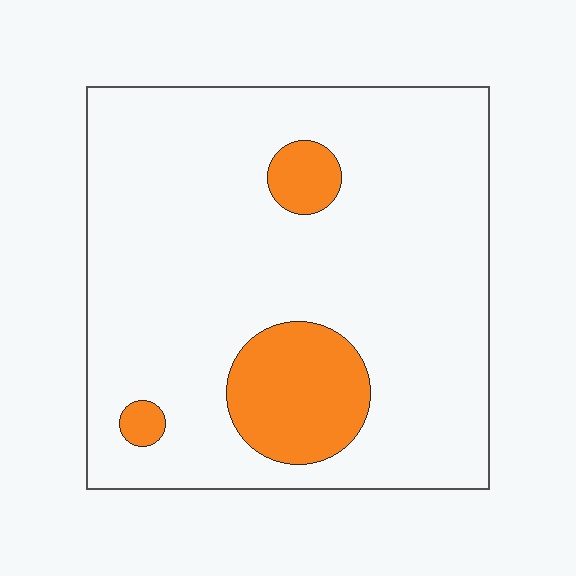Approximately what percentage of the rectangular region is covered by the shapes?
Approximately 15%.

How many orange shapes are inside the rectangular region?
3.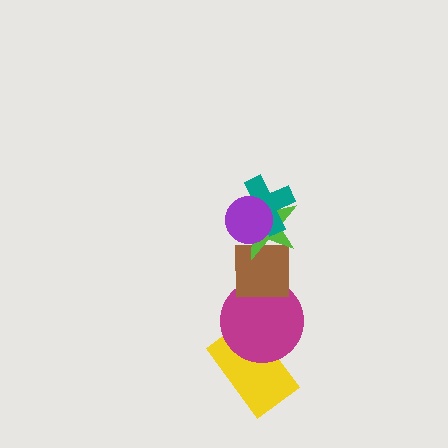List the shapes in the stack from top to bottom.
From top to bottom: the purple circle, the teal cross, the lime star, the brown square, the magenta circle, the yellow rectangle.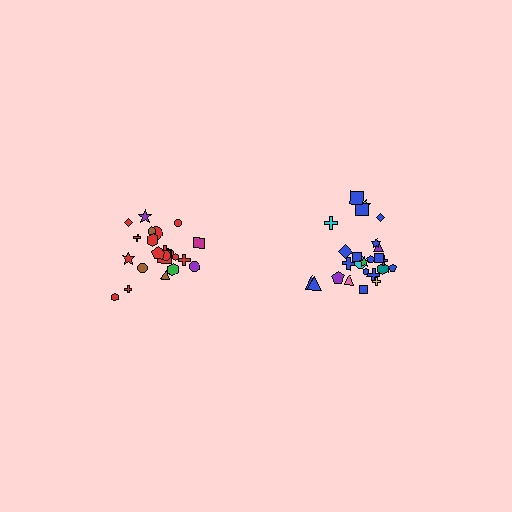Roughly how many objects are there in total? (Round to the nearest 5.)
Roughly 45 objects in total.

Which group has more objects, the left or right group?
The right group.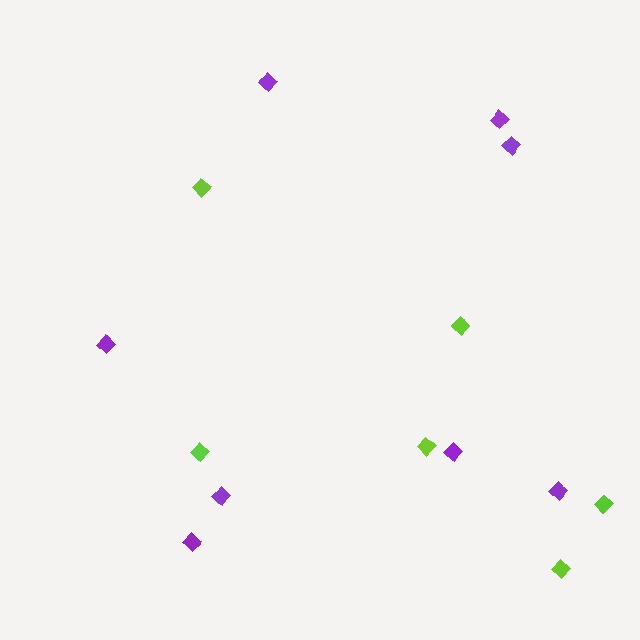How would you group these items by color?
There are 2 groups: one group of lime diamonds (6) and one group of purple diamonds (8).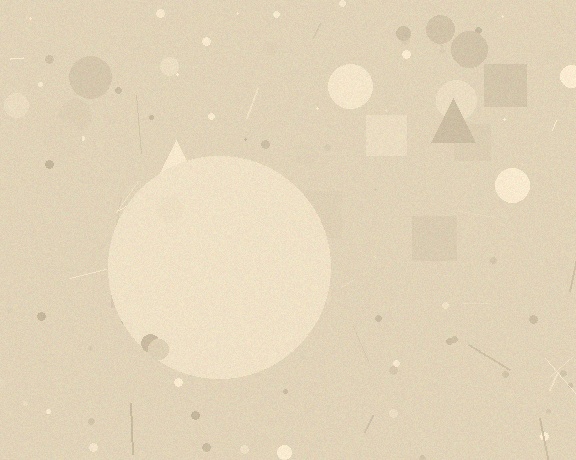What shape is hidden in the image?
A circle is hidden in the image.